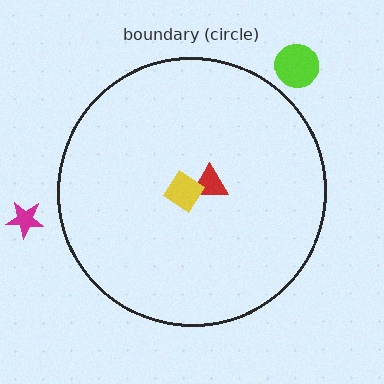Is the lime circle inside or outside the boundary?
Outside.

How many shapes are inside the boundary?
2 inside, 2 outside.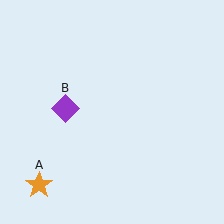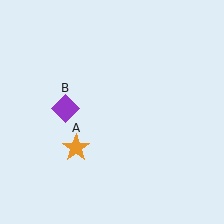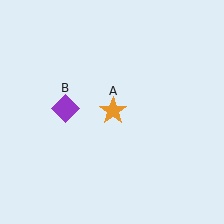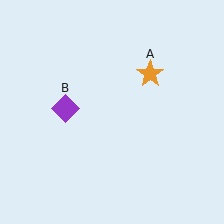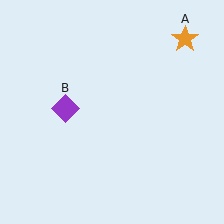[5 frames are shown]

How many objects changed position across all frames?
1 object changed position: orange star (object A).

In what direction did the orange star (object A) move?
The orange star (object A) moved up and to the right.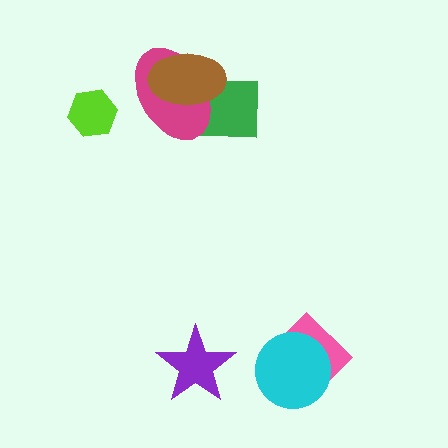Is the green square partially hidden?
Yes, it is partially covered by another shape.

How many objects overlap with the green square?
2 objects overlap with the green square.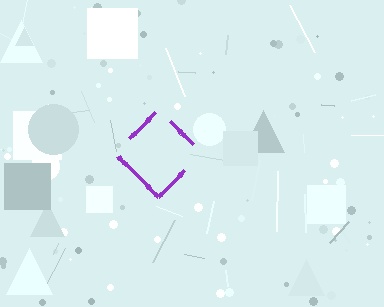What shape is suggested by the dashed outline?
The dashed outline suggests a diamond.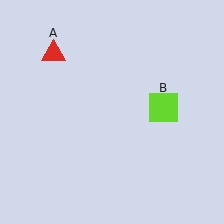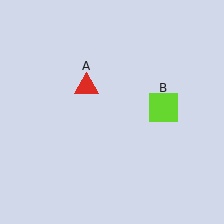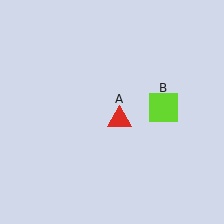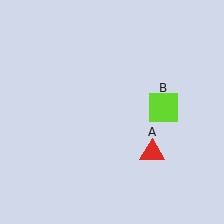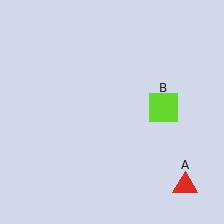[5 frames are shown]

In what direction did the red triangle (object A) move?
The red triangle (object A) moved down and to the right.